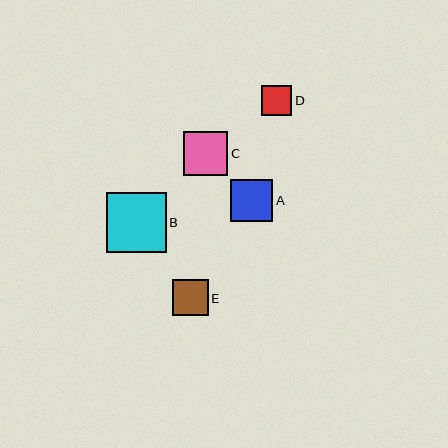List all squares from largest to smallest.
From largest to smallest: B, C, A, E, D.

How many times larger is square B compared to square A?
Square B is approximately 1.4 times the size of square A.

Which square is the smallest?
Square D is the smallest with a size of approximately 30 pixels.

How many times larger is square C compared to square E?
Square C is approximately 1.2 times the size of square E.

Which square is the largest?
Square B is the largest with a size of approximately 59 pixels.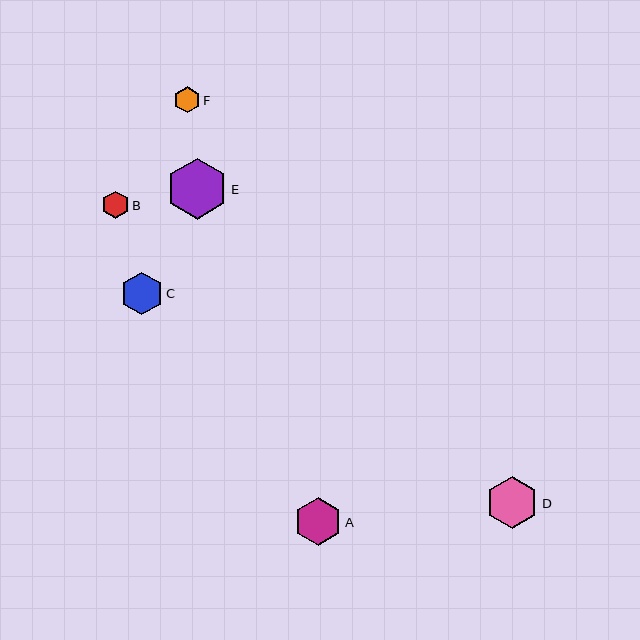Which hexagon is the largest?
Hexagon E is the largest with a size of approximately 61 pixels.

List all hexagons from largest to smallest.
From largest to smallest: E, D, A, C, B, F.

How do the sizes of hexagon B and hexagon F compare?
Hexagon B and hexagon F are approximately the same size.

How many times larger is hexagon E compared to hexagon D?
Hexagon E is approximately 1.2 times the size of hexagon D.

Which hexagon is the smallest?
Hexagon F is the smallest with a size of approximately 26 pixels.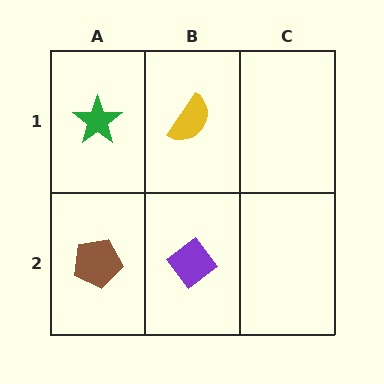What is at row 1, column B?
A yellow semicircle.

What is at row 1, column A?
A green star.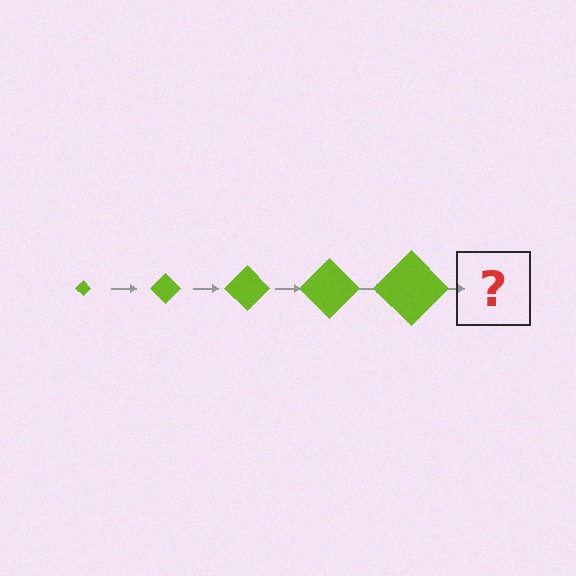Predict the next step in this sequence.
The next step is a lime diamond, larger than the previous one.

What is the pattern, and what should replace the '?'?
The pattern is that the diamond gets progressively larger each step. The '?' should be a lime diamond, larger than the previous one.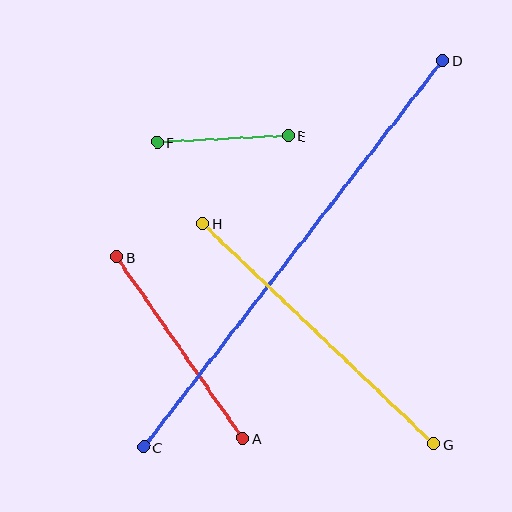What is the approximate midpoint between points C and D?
The midpoint is at approximately (293, 254) pixels.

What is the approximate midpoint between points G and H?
The midpoint is at approximately (318, 334) pixels.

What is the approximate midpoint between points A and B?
The midpoint is at approximately (180, 348) pixels.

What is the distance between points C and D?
The distance is approximately 489 pixels.